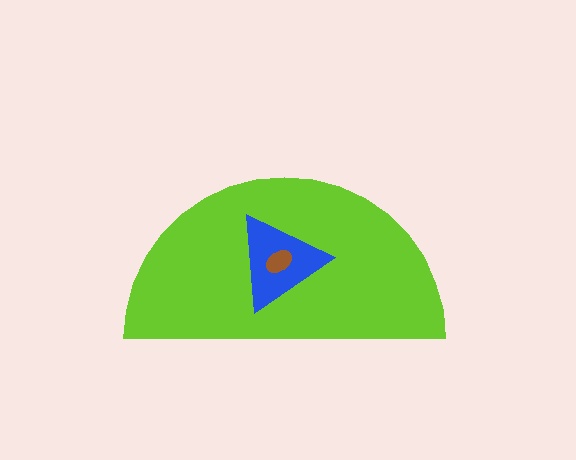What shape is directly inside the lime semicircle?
The blue triangle.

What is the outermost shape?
The lime semicircle.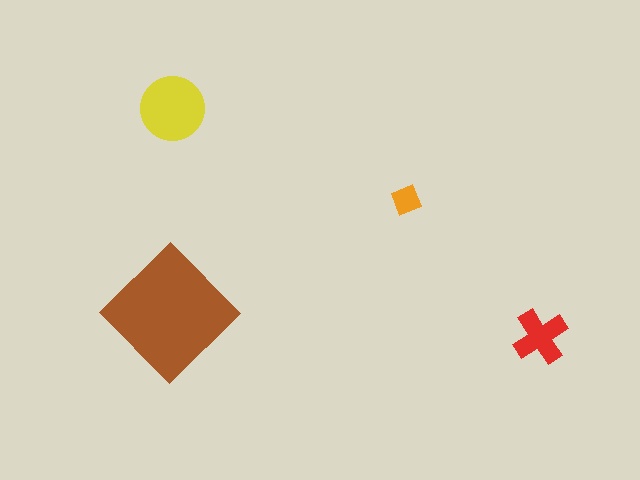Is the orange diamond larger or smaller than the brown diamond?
Smaller.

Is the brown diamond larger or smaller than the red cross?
Larger.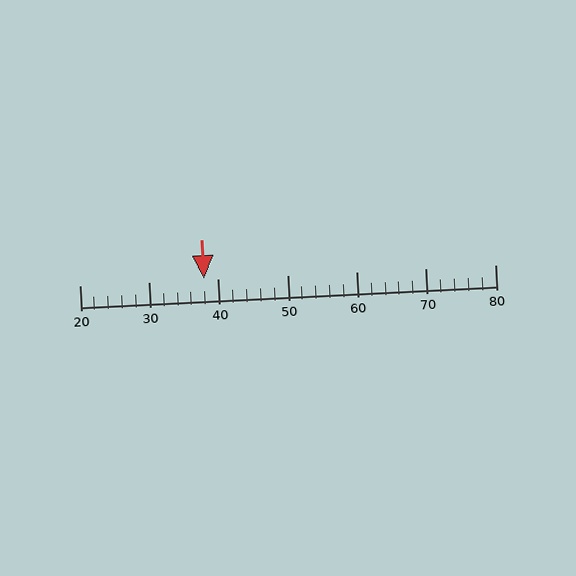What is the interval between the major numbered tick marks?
The major tick marks are spaced 10 units apart.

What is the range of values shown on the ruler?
The ruler shows values from 20 to 80.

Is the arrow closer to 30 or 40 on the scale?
The arrow is closer to 40.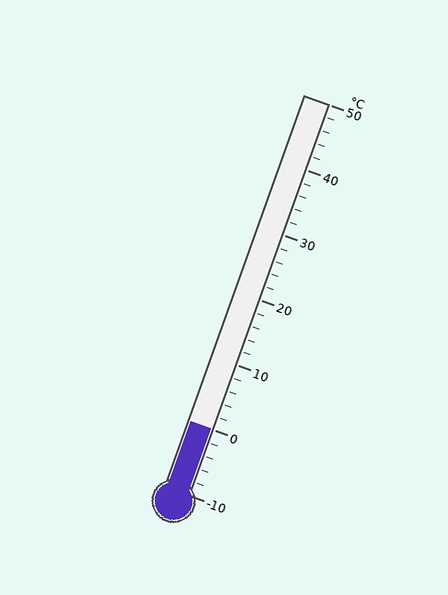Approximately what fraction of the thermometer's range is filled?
The thermometer is filled to approximately 15% of its range.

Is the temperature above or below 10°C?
The temperature is below 10°C.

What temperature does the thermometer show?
The thermometer shows approximately 0°C.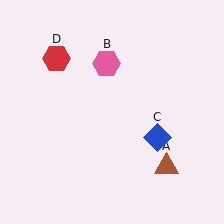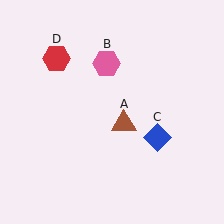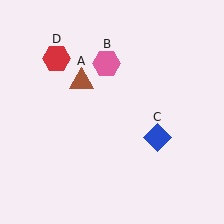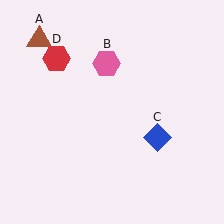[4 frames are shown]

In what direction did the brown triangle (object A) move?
The brown triangle (object A) moved up and to the left.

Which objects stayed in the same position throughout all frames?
Pink hexagon (object B) and blue diamond (object C) and red hexagon (object D) remained stationary.